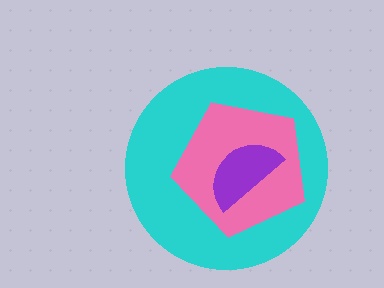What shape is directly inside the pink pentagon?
The purple semicircle.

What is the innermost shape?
The purple semicircle.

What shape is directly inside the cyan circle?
The pink pentagon.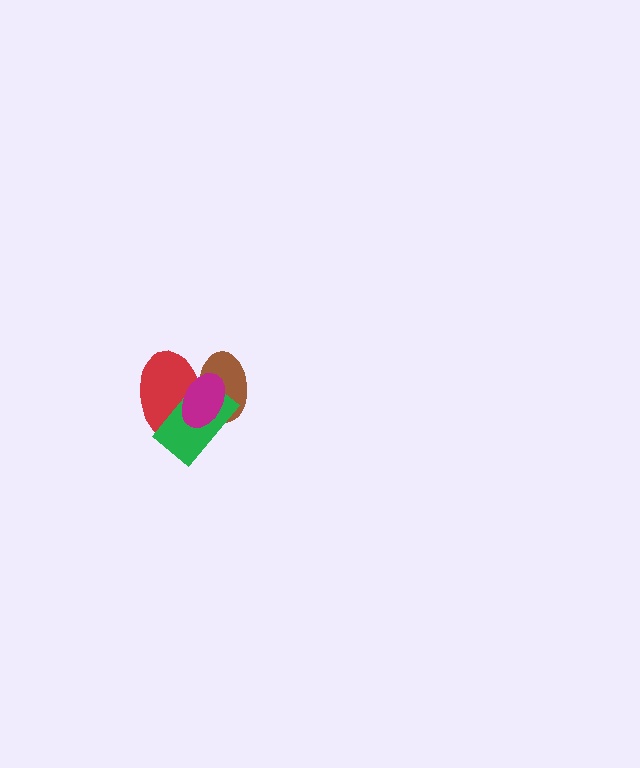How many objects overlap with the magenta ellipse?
3 objects overlap with the magenta ellipse.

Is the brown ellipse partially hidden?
Yes, it is partially covered by another shape.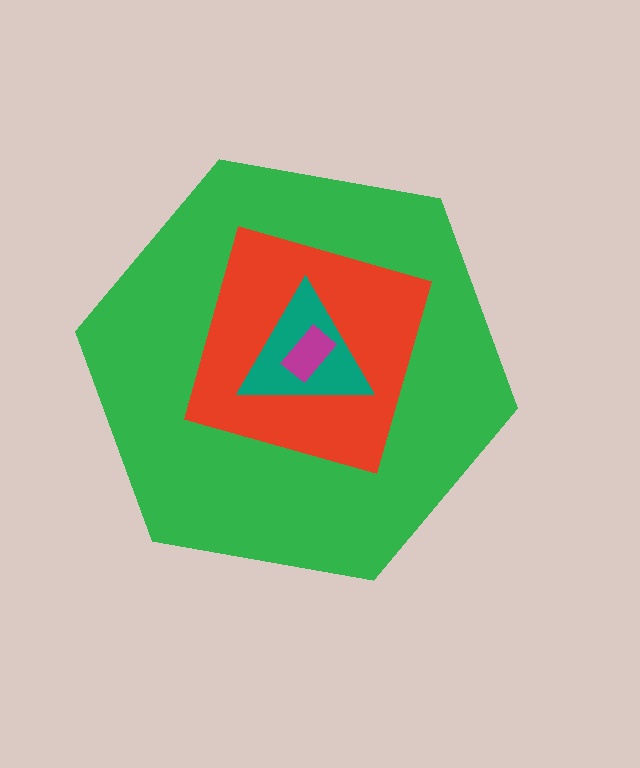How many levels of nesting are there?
4.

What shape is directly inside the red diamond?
The teal triangle.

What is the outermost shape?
The green hexagon.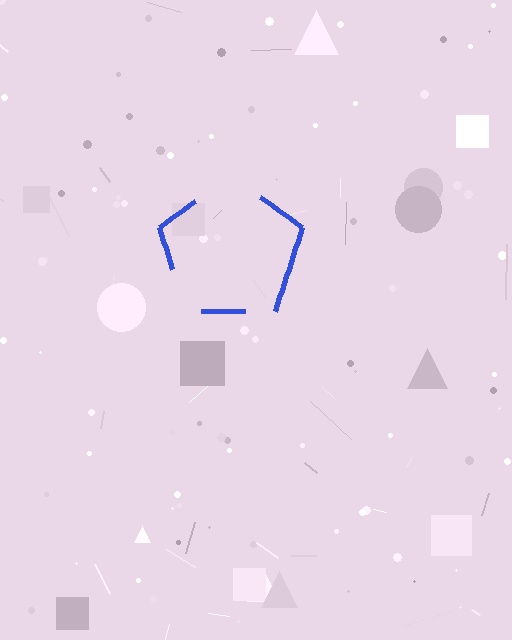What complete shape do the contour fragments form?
The contour fragments form a pentagon.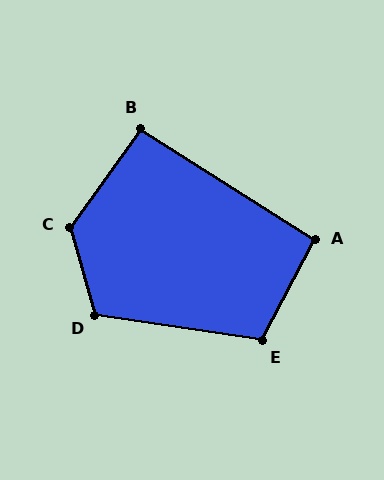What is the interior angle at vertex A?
Approximately 95 degrees (obtuse).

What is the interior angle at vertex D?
Approximately 114 degrees (obtuse).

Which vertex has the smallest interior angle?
B, at approximately 93 degrees.